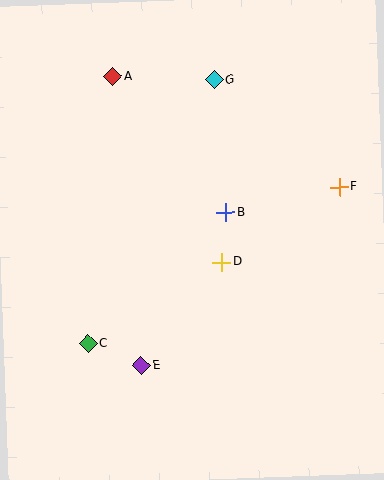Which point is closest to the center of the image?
Point D at (221, 262) is closest to the center.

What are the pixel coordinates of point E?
Point E is at (141, 366).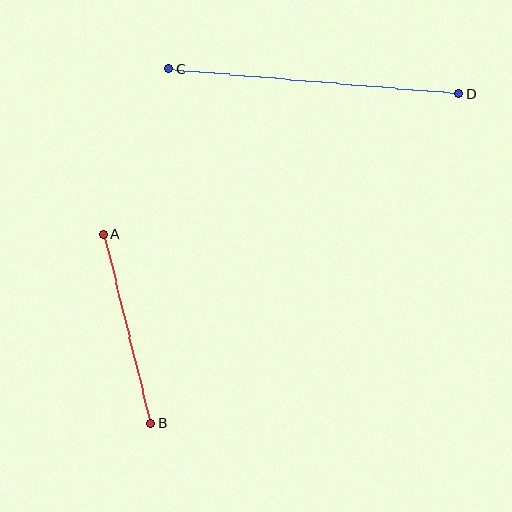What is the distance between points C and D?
The distance is approximately 291 pixels.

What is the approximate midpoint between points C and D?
The midpoint is at approximately (314, 81) pixels.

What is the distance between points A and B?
The distance is approximately 195 pixels.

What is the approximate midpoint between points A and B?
The midpoint is at approximately (127, 329) pixels.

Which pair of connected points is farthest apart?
Points C and D are farthest apart.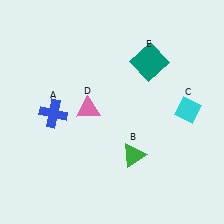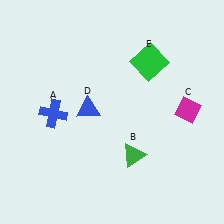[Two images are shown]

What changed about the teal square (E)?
In Image 1, E is teal. In Image 2, it changed to green.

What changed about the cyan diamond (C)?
In Image 1, C is cyan. In Image 2, it changed to magenta.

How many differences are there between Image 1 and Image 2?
There are 3 differences between the two images.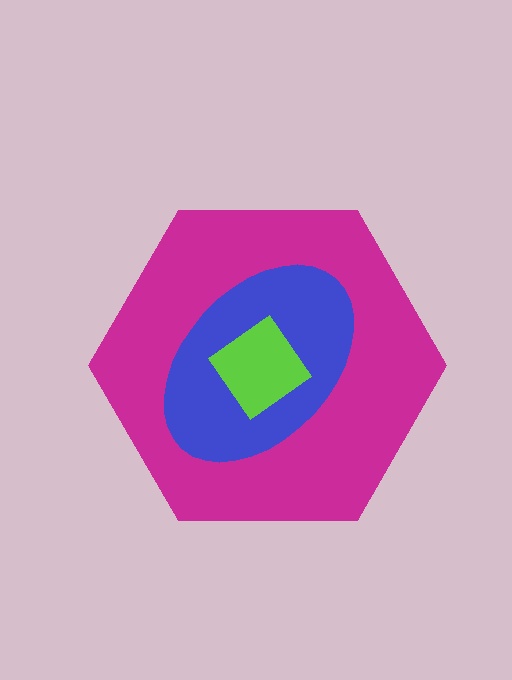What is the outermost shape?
The magenta hexagon.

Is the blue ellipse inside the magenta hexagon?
Yes.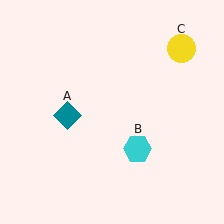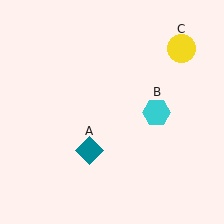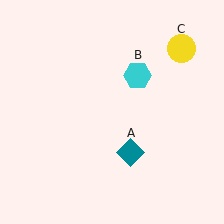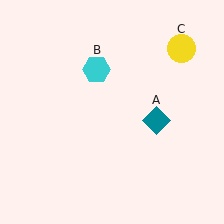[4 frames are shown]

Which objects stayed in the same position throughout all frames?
Yellow circle (object C) remained stationary.